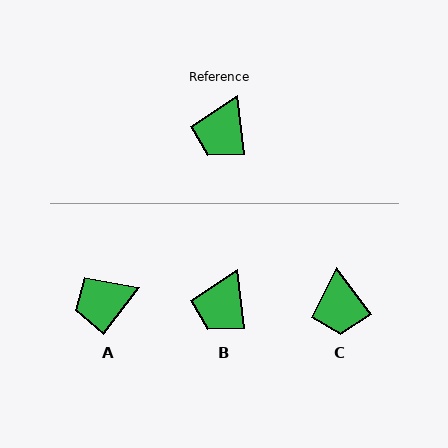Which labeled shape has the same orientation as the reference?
B.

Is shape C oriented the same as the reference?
No, it is off by about 30 degrees.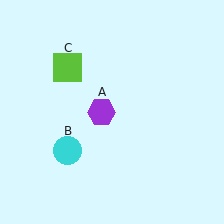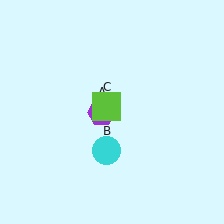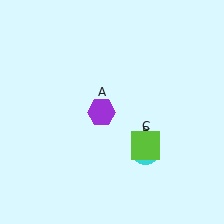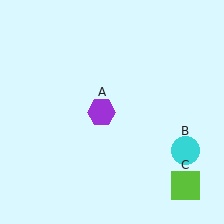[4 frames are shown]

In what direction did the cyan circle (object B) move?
The cyan circle (object B) moved right.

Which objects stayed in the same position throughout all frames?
Purple hexagon (object A) remained stationary.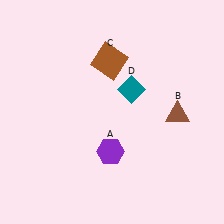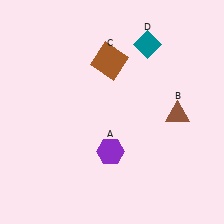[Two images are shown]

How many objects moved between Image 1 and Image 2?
1 object moved between the two images.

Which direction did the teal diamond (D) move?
The teal diamond (D) moved up.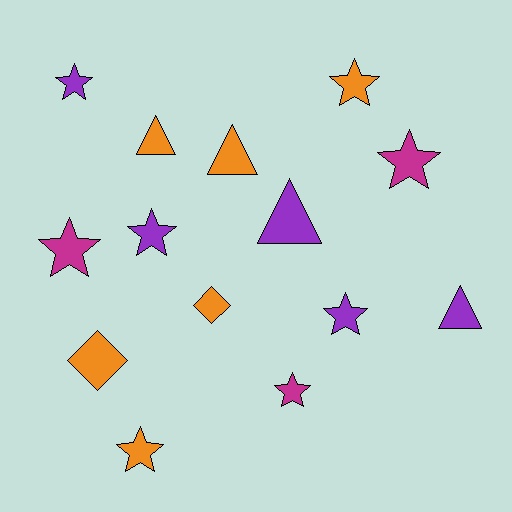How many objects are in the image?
There are 14 objects.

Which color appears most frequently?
Orange, with 6 objects.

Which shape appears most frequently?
Star, with 8 objects.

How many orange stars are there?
There are 2 orange stars.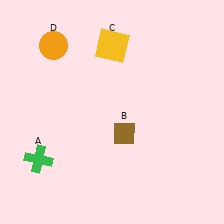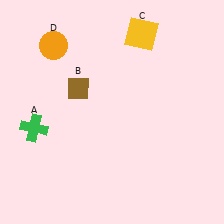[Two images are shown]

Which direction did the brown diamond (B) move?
The brown diamond (B) moved left.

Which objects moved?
The objects that moved are: the green cross (A), the brown diamond (B), the yellow square (C).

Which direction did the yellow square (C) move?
The yellow square (C) moved right.